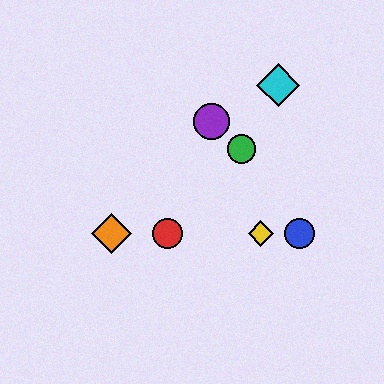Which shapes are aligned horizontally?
The red circle, the blue circle, the yellow diamond, the orange diamond are aligned horizontally.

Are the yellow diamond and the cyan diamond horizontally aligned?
No, the yellow diamond is at y≈233 and the cyan diamond is at y≈85.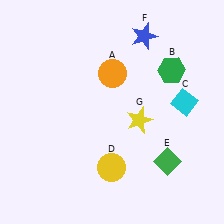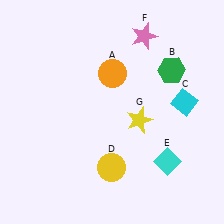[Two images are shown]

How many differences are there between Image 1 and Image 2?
There are 2 differences between the two images.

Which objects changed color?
E changed from green to cyan. F changed from blue to pink.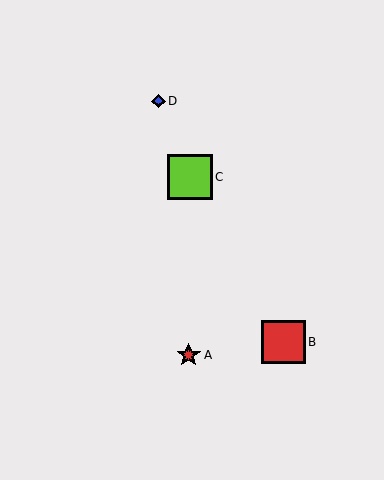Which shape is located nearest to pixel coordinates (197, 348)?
The red star (labeled A) at (189, 355) is nearest to that location.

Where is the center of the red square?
The center of the red square is at (283, 342).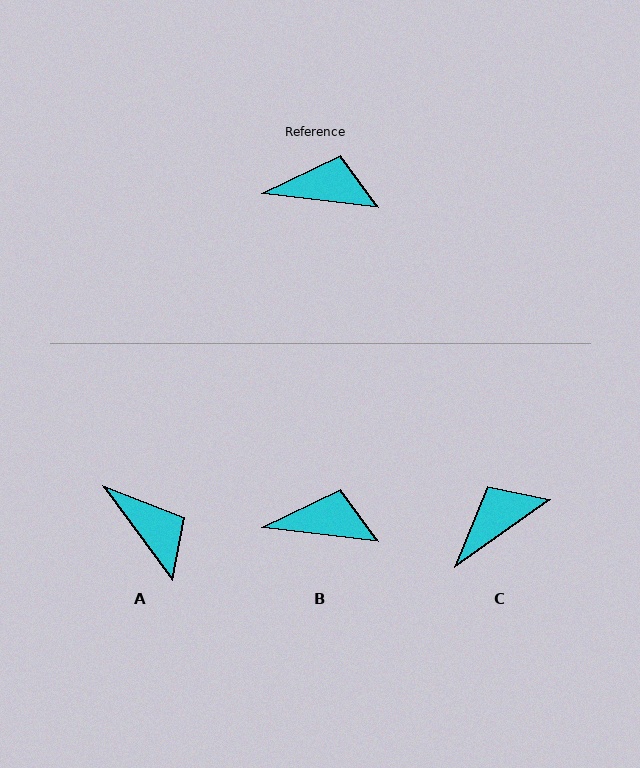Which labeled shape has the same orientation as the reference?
B.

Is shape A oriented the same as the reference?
No, it is off by about 46 degrees.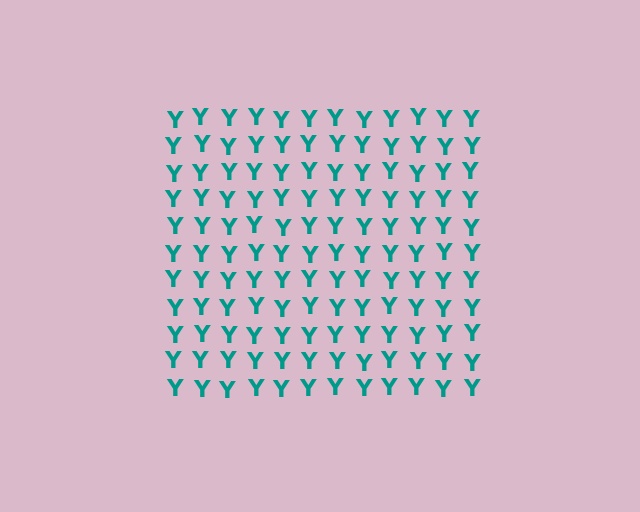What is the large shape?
The large shape is a square.